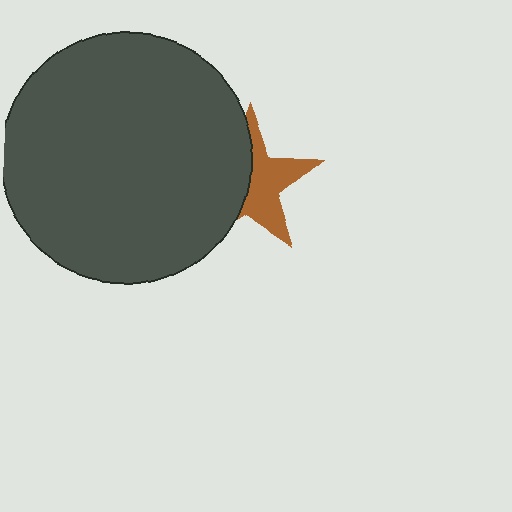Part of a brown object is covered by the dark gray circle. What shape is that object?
It is a star.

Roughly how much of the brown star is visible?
About half of it is visible (roughly 50%).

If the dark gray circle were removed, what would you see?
You would see the complete brown star.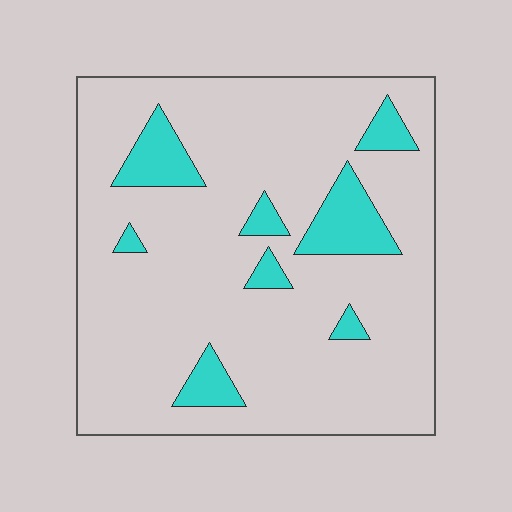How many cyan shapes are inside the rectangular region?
8.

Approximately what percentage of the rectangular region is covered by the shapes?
Approximately 15%.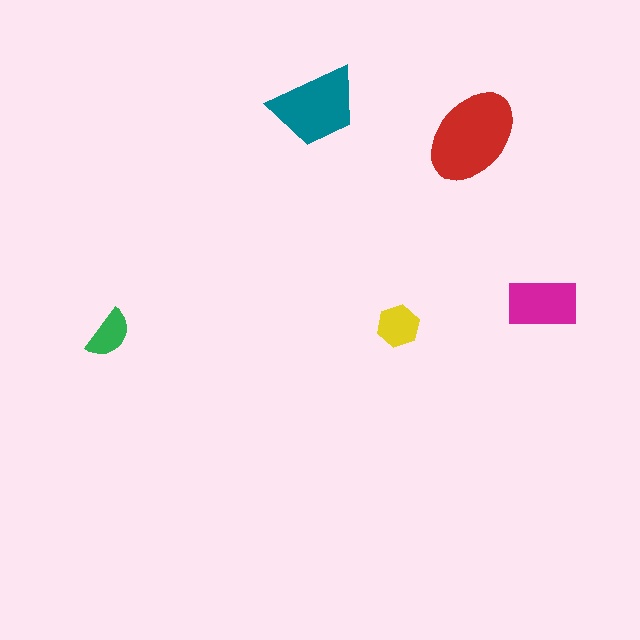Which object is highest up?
The teal trapezoid is topmost.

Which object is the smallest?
The green semicircle.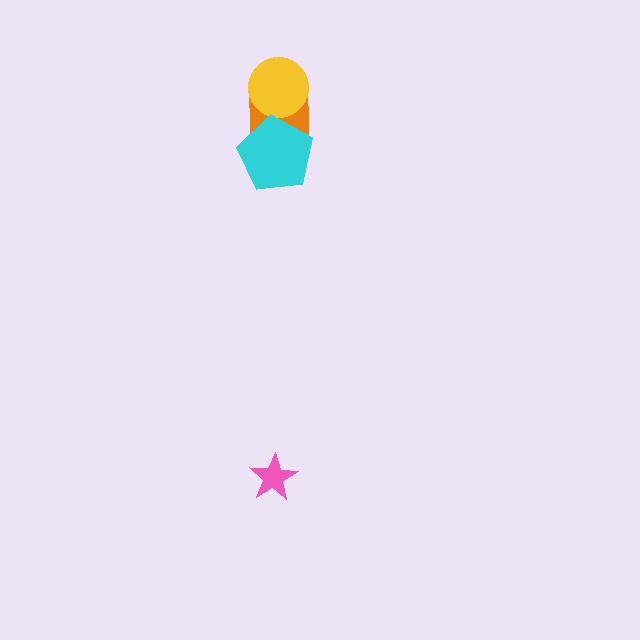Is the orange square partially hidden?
Yes, it is partially covered by another shape.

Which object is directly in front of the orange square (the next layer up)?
The yellow circle is directly in front of the orange square.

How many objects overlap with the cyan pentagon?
1 object overlaps with the cyan pentagon.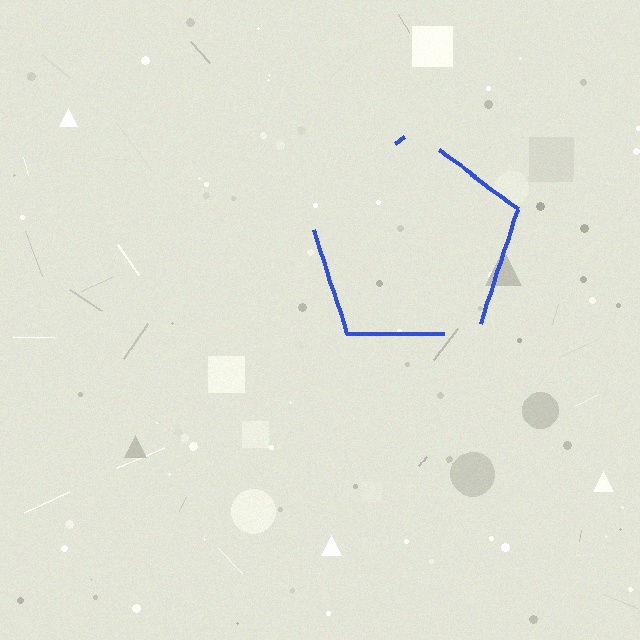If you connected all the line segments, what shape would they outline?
They would outline a pentagon.